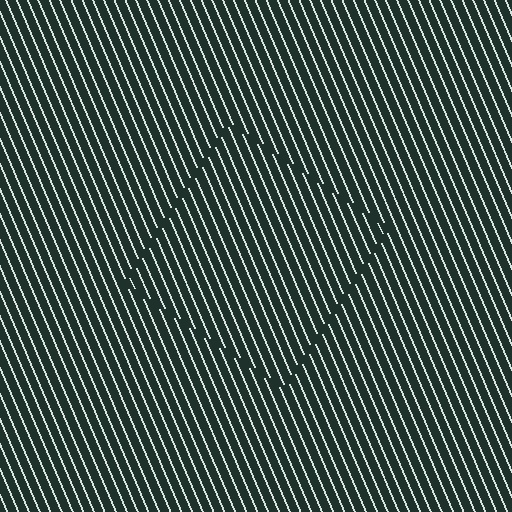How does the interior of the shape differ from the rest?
The interior of the shape contains the same grating, shifted by half a period — the contour is defined by the phase discontinuity where line-ends from the inner and outer gratings abut.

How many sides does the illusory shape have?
4 sides — the line-ends trace a square.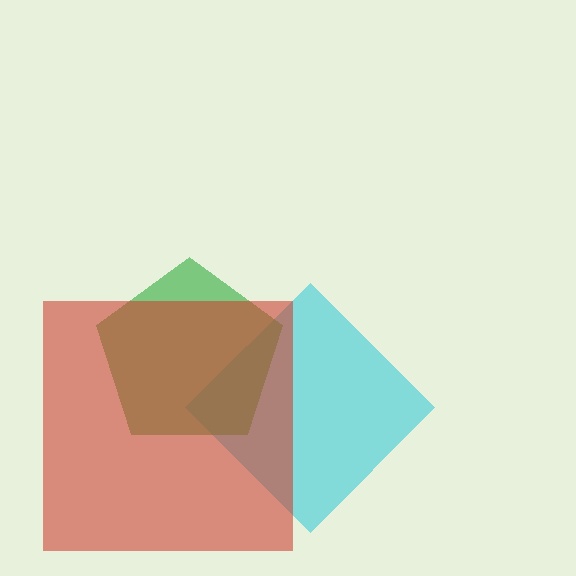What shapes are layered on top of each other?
The layered shapes are: a cyan diamond, a green pentagon, a red square.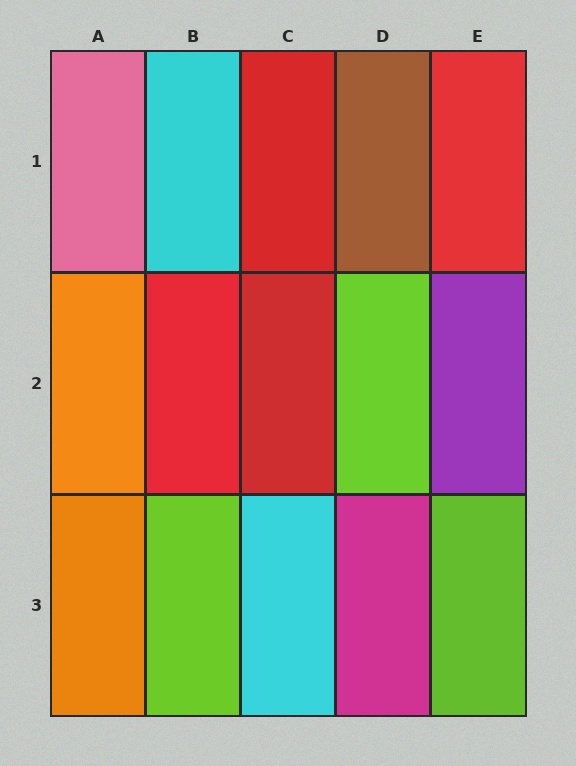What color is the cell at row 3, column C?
Cyan.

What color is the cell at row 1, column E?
Red.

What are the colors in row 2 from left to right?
Orange, red, red, lime, purple.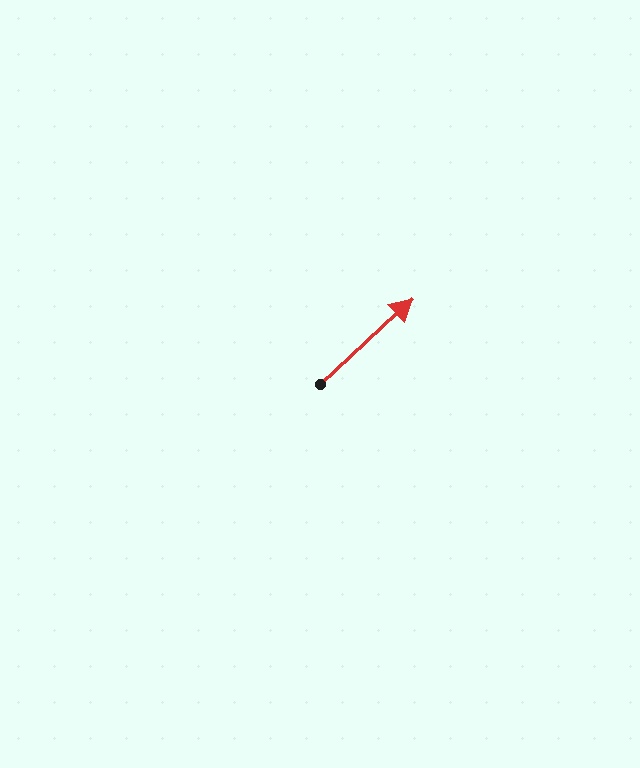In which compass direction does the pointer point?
Northeast.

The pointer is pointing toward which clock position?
Roughly 2 o'clock.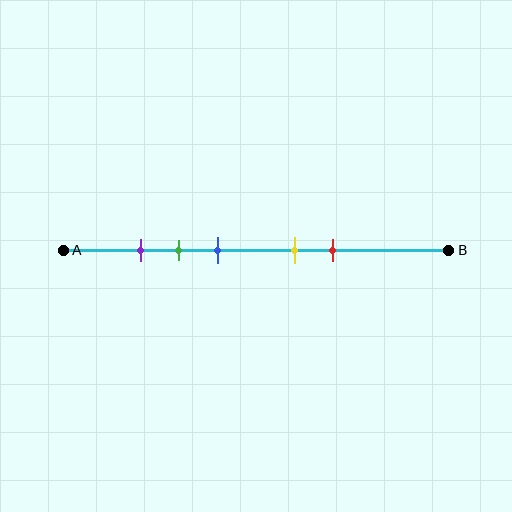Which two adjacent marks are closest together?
The purple and green marks are the closest adjacent pair.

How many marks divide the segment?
There are 5 marks dividing the segment.